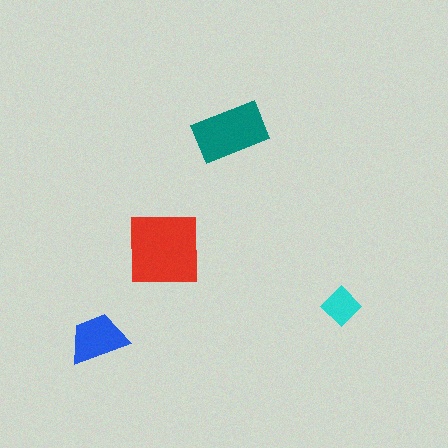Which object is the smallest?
The cyan diamond.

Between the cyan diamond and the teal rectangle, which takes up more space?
The teal rectangle.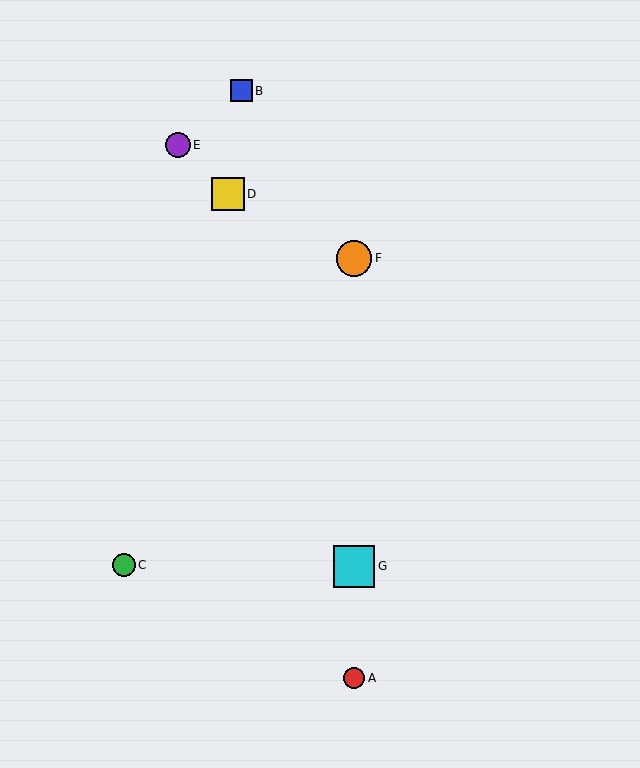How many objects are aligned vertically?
3 objects (A, F, G) are aligned vertically.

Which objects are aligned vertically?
Objects A, F, G are aligned vertically.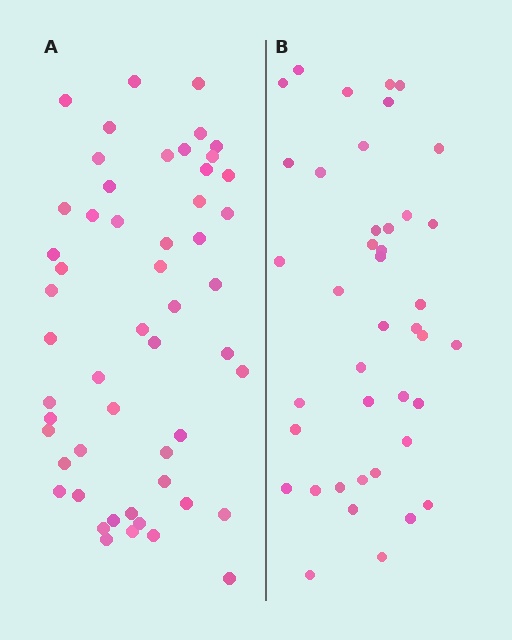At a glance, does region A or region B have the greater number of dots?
Region A (the left region) has more dots.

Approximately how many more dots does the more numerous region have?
Region A has roughly 12 or so more dots than region B.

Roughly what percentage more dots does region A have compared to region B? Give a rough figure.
About 30% more.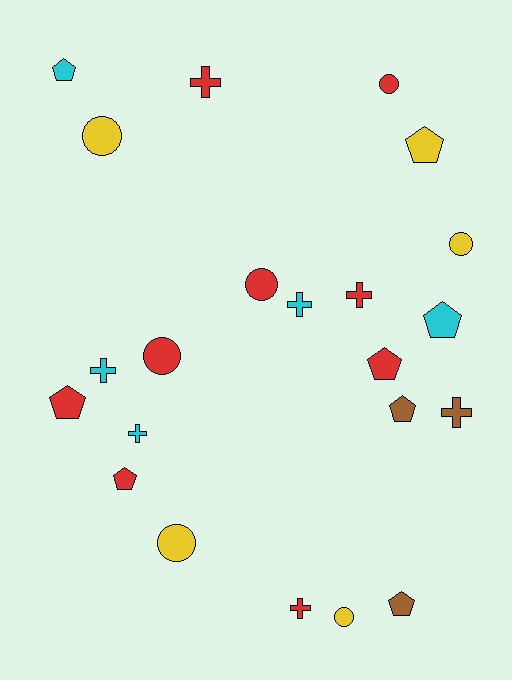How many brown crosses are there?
There is 1 brown cross.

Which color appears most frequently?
Red, with 9 objects.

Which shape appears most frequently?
Pentagon, with 8 objects.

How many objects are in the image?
There are 22 objects.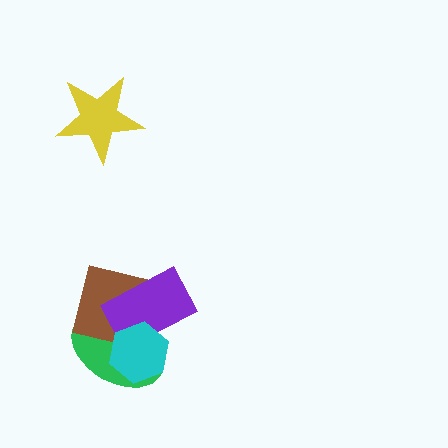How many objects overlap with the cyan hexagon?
3 objects overlap with the cyan hexagon.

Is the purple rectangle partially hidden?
Yes, it is partially covered by another shape.